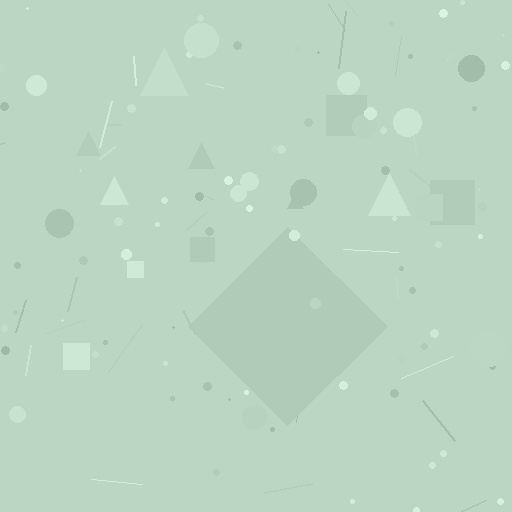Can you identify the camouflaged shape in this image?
The camouflaged shape is a diamond.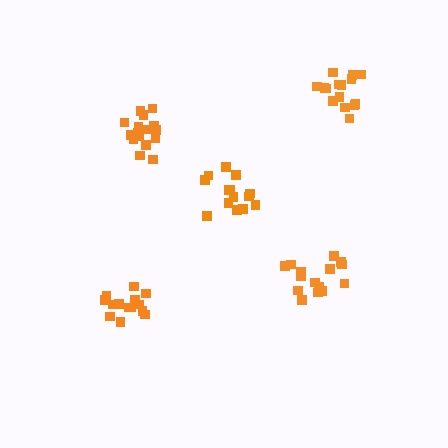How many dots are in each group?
Group 1: 17 dots, Group 2: 14 dots, Group 3: 15 dots, Group 4: 14 dots, Group 5: 15 dots (75 total).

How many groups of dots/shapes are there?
There are 5 groups.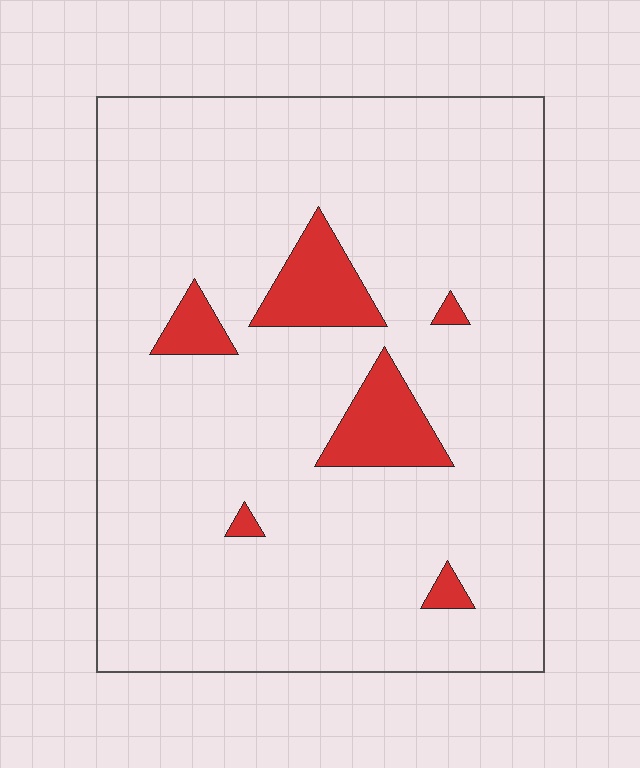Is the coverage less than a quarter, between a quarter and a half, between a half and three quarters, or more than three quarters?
Less than a quarter.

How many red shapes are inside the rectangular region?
6.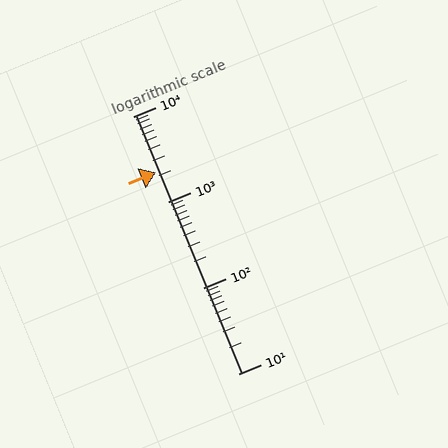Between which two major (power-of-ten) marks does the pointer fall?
The pointer is between 1000 and 10000.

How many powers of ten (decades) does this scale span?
The scale spans 3 decades, from 10 to 10000.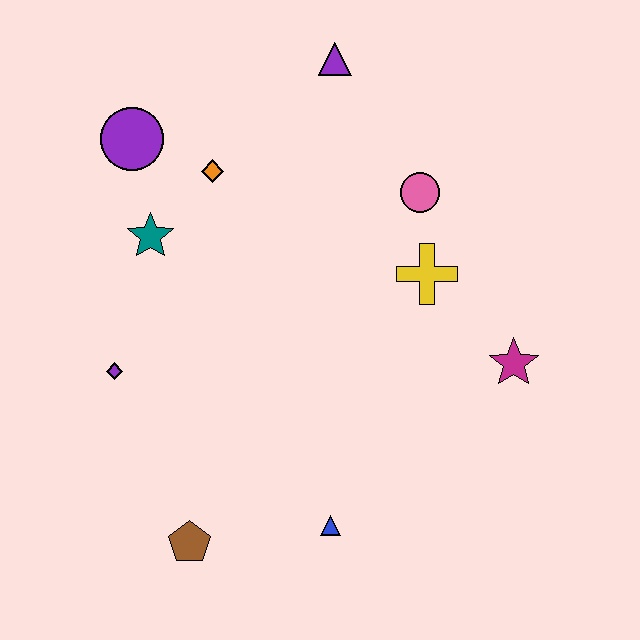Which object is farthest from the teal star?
The magenta star is farthest from the teal star.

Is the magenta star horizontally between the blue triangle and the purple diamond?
No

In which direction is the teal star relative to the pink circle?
The teal star is to the left of the pink circle.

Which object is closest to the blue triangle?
The brown pentagon is closest to the blue triangle.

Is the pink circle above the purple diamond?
Yes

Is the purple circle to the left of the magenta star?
Yes